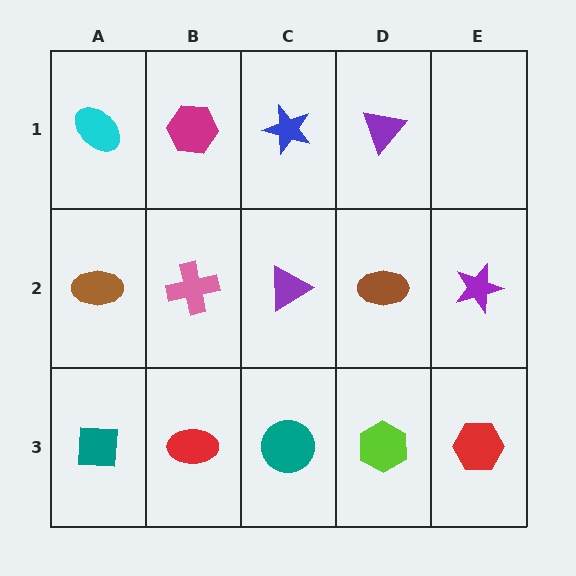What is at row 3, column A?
A teal square.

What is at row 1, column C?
A blue star.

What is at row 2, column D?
A brown ellipse.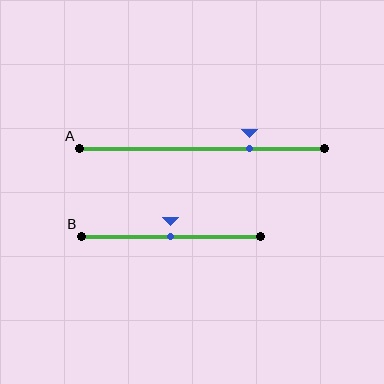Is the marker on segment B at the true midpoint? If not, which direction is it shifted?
Yes, the marker on segment B is at the true midpoint.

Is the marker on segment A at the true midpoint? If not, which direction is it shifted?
No, the marker on segment A is shifted to the right by about 20% of the segment length.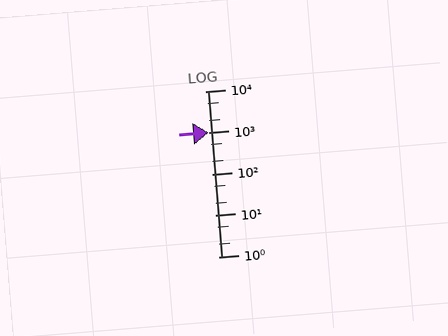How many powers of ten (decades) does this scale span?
The scale spans 4 decades, from 1 to 10000.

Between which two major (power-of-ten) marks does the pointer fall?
The pointer is between 1000 and 10000.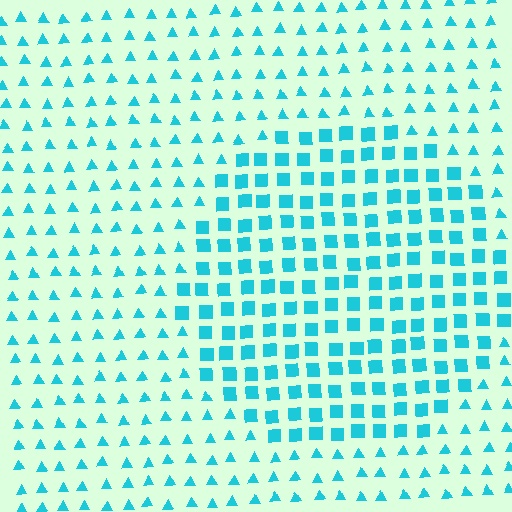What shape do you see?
I see a circle.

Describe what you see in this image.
The image is filled with small cyan elements arranged in a uniform grid. A circle-shaped region contains squares, while the surrounding area contains triangles. The boundary is defined purely by the change in element shape.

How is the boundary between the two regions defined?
The boundary is defined by a change in element shape: squares inside vs. triangles outside. All elements share the same color and spacing.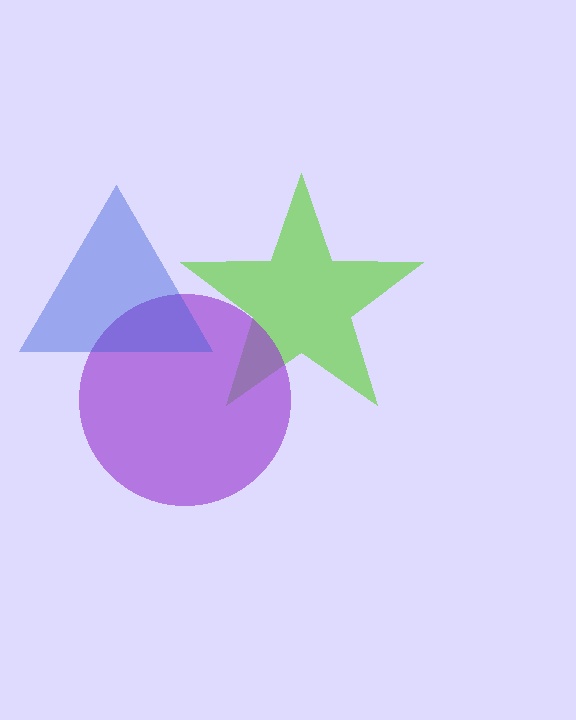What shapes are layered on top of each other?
The layered shapes are: a lime star, a purple circle, a blue triangle.